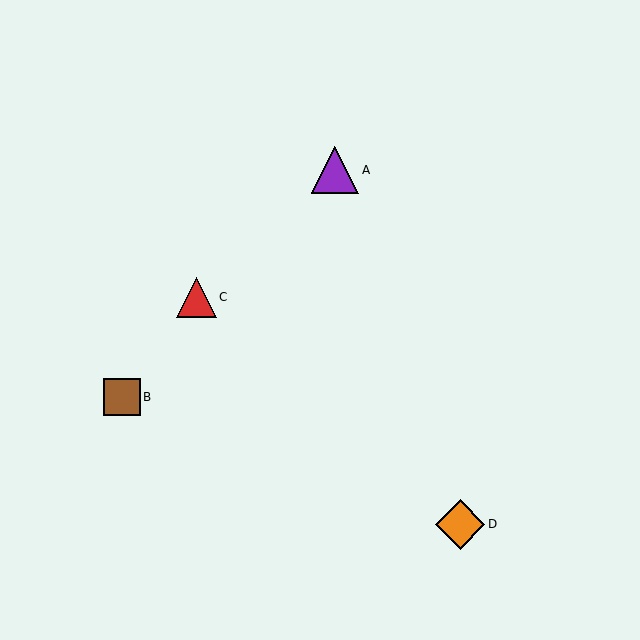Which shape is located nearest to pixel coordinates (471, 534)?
The orange diamond (labeled D) at (460, 524) is nearest to that location.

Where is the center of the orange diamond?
The center of the orange diamond is at (460, 524).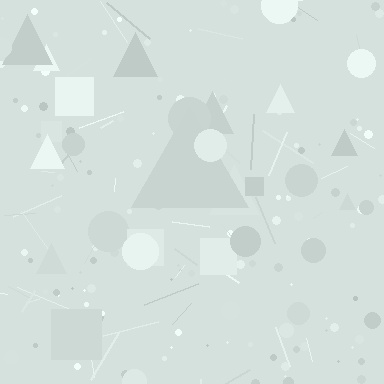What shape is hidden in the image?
A triangle is hidden in the image.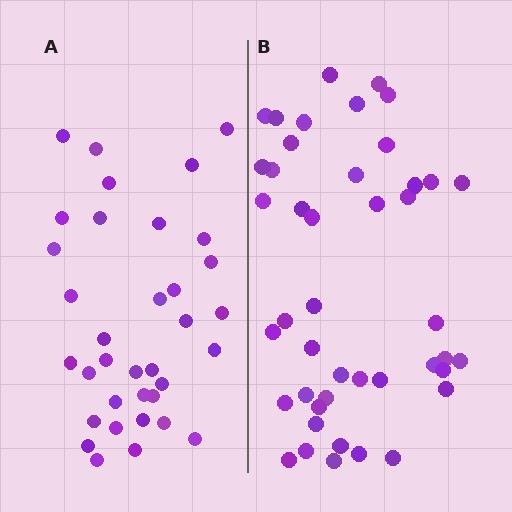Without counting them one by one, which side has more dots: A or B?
Region B (the right region) has more dots.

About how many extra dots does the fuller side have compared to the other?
Region B has roughly 8 or so more dots than region A.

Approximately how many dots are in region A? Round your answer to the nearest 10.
About 40 dots. (The exact count is 35, which rounds to 40.)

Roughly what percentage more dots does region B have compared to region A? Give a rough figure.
About 25% more.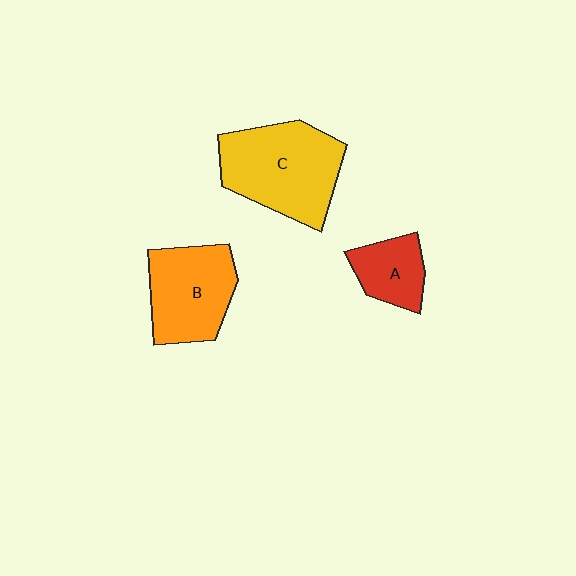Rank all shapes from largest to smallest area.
From largest to smallest: C (yellow), B (orange), A (red).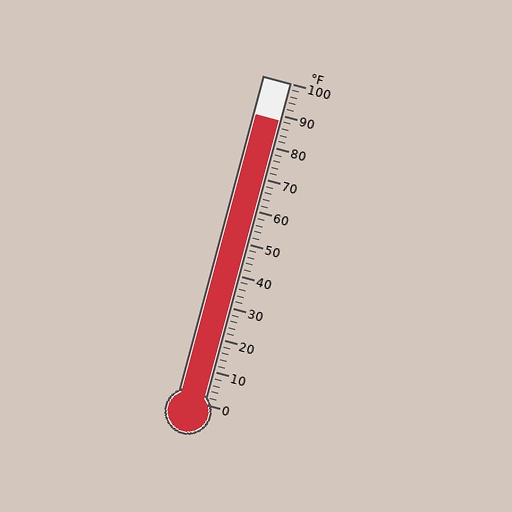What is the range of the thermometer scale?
The thermometer scale ranges from 0°F to 100°F.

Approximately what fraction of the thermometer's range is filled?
The thermometer is filled to approximately 90% of its range.